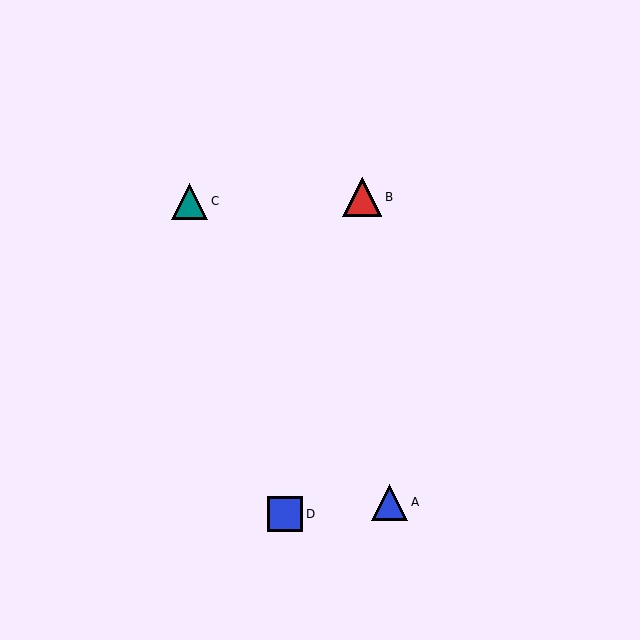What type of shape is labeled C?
Shape C is a teal triangle.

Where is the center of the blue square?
The center of the blue square is at (285, 514).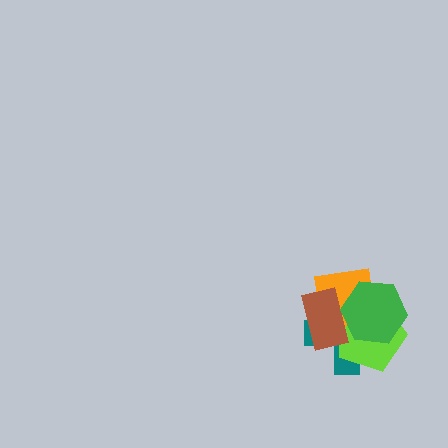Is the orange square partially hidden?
Yes, it is partially covered by another shape.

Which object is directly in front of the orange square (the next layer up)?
The brown rectangle is directly in front of the orange square.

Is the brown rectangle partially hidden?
Yes, it is partially covered by another shape.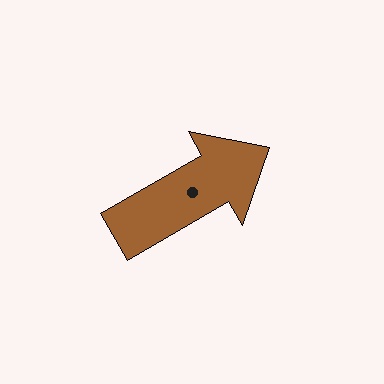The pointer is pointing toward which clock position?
Roughly 2 o'clock.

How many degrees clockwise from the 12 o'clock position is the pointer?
Approximately 60 degrees.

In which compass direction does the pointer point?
Northeast.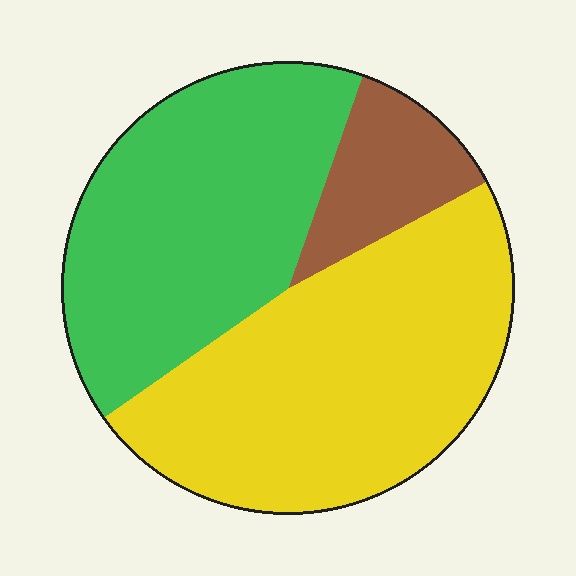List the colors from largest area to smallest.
From largest to smallest: yellow, green, brown.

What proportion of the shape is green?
Green takes up between a third and a half of the shape.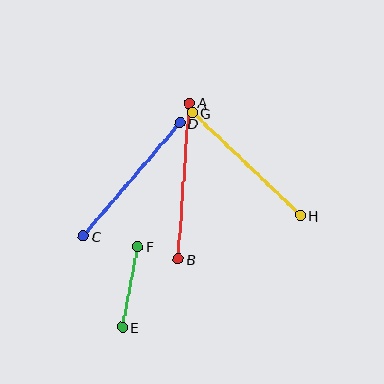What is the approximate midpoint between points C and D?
The midpoint is at approximately (132, 179) pixels.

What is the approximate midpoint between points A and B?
The midpoint is at approximately (184, 181) pixels.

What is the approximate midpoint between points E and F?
The midpoint is at approximately (130, 287) pixels.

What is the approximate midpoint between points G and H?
The midpoint is at approximately (246, 164) pixels.